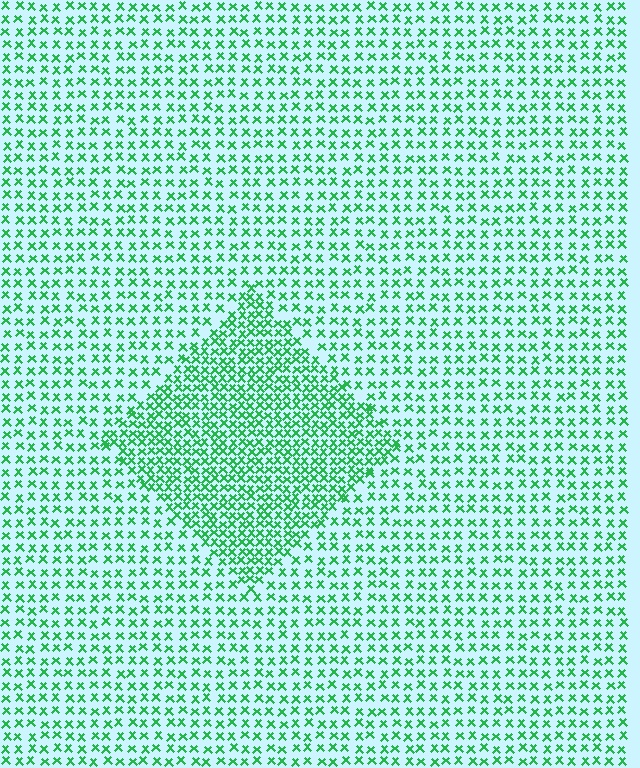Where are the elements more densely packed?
The elements are more densely packed inside the diamond boundary.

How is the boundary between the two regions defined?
The boundary is defined by a change in element density (approximately 1.9x ratio). All elements are the same color, size, and shape.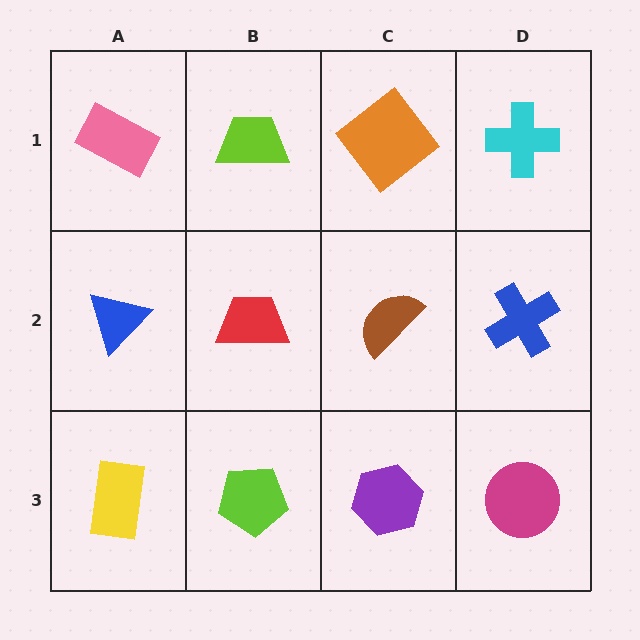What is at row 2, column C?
A brown semicircle.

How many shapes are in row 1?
4 shapes.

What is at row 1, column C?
An orange diamond.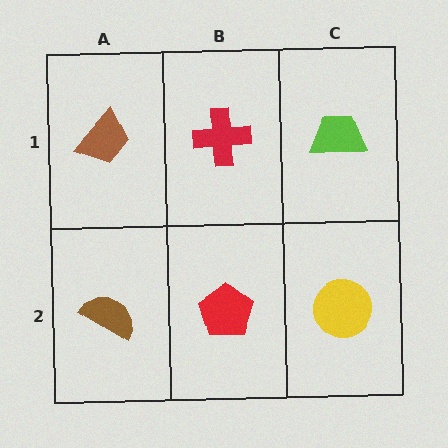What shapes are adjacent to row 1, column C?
A yellow circle (row 2, column C), a red cross (row 1, column B).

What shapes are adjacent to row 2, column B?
A red cross (row 1, column B), a brown semicircle (row 2, column A), a yellow circle (row 2, column C).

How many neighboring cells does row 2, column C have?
2.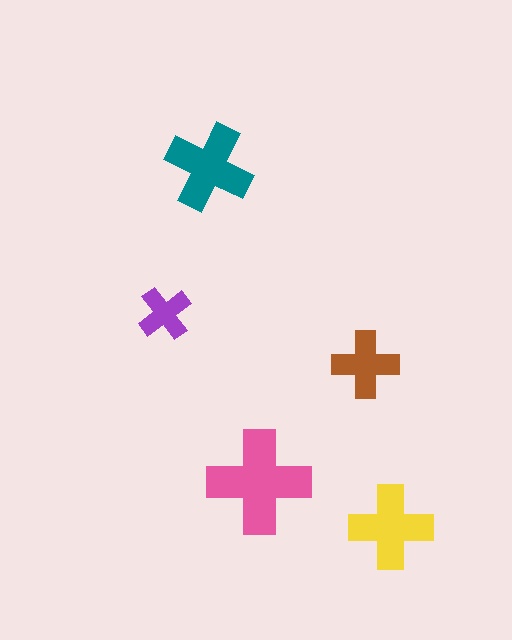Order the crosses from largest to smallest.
the pink one, the teal one, the yellow one, the brown one, the purple one.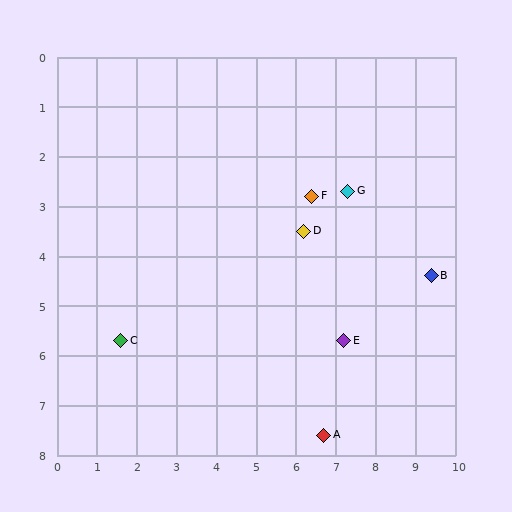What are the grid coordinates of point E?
Point E is at approximately (7.2, 5.7).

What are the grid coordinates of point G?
Point G is at approximately (7.3, 2.7).